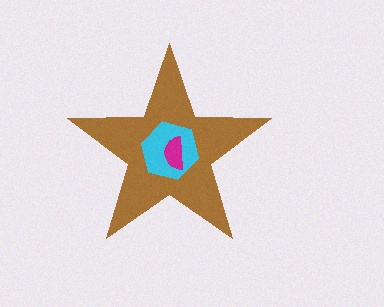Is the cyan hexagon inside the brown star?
Yes.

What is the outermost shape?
The brown star.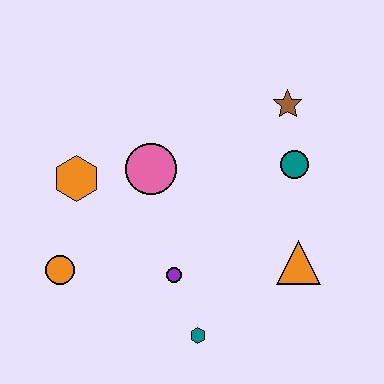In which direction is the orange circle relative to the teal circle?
The orange circle is to the left of the teal circle.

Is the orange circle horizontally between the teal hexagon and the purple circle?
No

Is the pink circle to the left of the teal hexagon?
Yes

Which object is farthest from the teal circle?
The orange circle is farthest from the teal circle.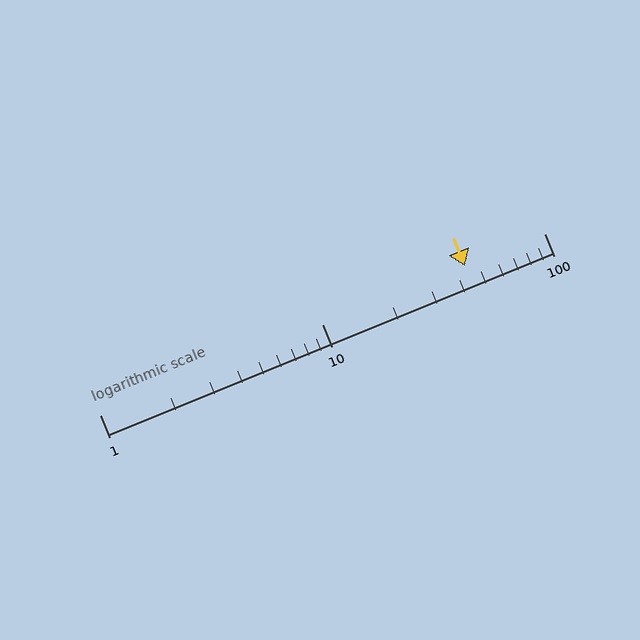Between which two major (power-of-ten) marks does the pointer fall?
The pointer is between 10 and 100.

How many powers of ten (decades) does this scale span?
The scale spans 2 decades, from 1 to 100.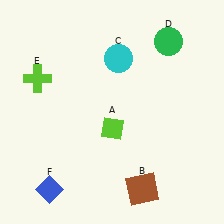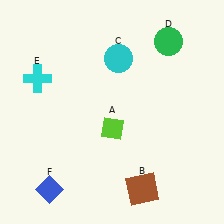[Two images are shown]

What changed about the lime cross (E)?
In Image 1, E is lime. In Image 2, it changed to cyan.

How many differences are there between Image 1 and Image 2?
There is 1 difference between the two images.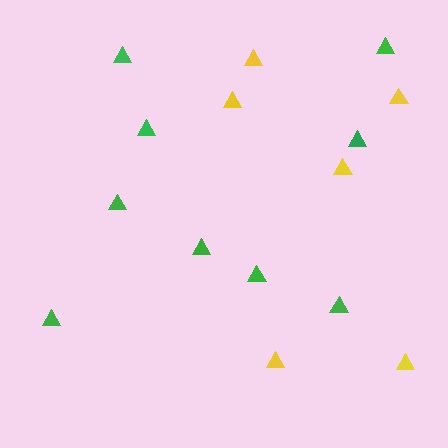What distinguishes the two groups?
There are 2 groups: one group of green triangles (9) and one group of yellow triangles (6).